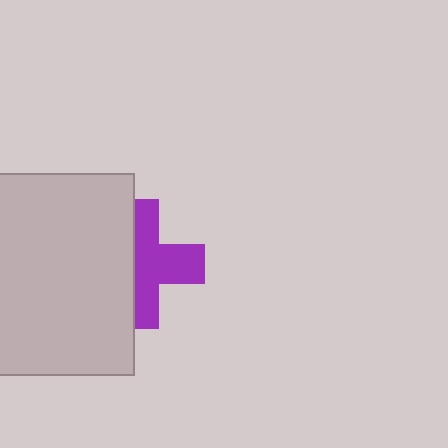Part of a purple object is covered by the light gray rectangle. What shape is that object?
It is a cross.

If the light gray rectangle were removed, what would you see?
You would see the complete purple cross.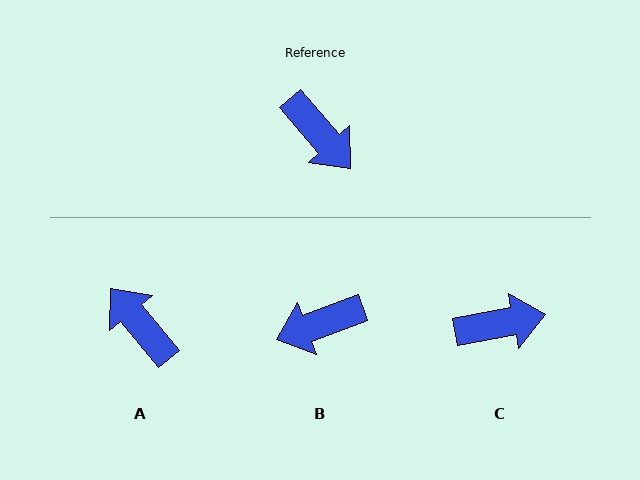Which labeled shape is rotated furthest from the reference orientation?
A, about 178 degrees away.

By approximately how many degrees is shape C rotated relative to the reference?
Approximately 60 degrees counter-clockwise.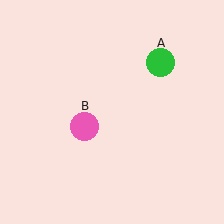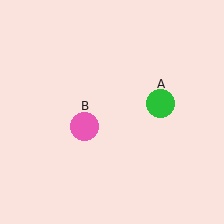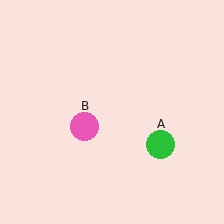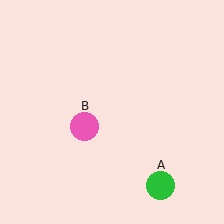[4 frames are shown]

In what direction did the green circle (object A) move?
The green circle (object A) moved down.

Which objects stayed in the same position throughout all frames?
Pink circle (object B) remained stationary.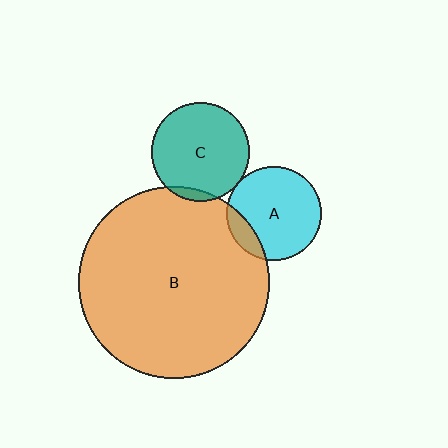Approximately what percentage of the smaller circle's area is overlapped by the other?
Approximately 5%.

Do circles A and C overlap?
Yes.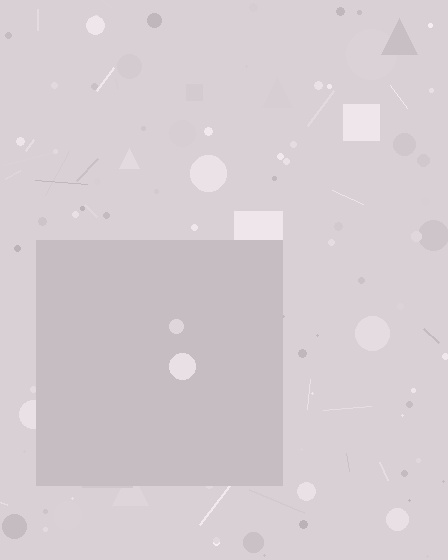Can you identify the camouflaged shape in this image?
The camouflaged shape is a square.